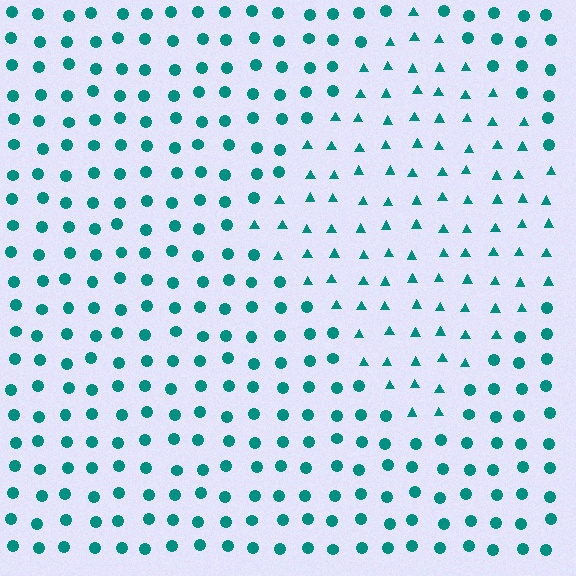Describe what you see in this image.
The image is filled with small teal elements arranged in a uniform grid. A diamond-shaped region contains triangles, while the surrounding area contains circles. The boundary is defined purely by the change in element shape.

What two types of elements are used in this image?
The image uses triangles inside the diamond region and circles outside it.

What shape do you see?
I see a diamond.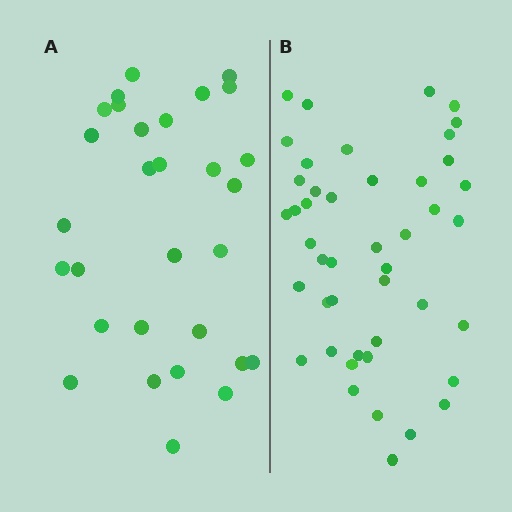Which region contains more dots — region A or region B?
Region B (the right region) has more dots.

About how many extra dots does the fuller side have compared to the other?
Region B has approximately 15 more dots than region A.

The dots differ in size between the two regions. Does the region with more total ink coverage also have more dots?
No. Region A has more total ink coverage because its dots are larger, but region B actually contains more individual dots. Total area can be misleading — the number of items is what matters here.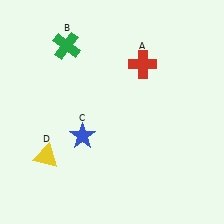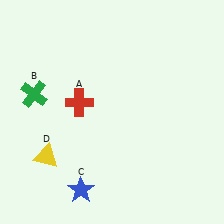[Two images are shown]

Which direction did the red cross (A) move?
The red cross (A) moved left.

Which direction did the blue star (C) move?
The blue star (C) moved down.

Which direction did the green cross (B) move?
The green cross (B) moved down.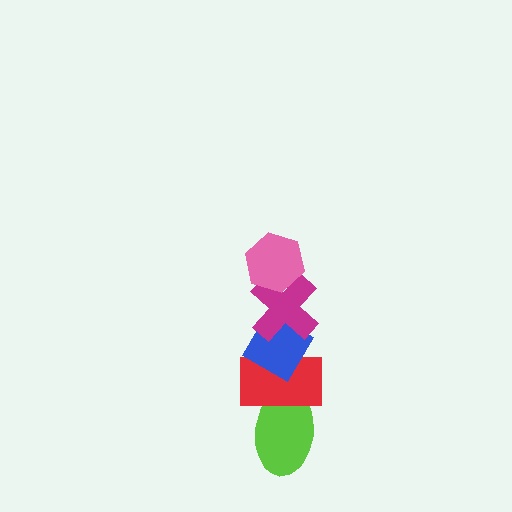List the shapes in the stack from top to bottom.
From top to bottom: the pink hexagon, the magenta cross, the blue diamond, the red rectangle, the lime ellipse.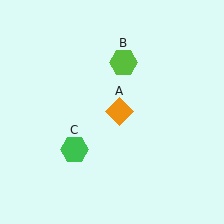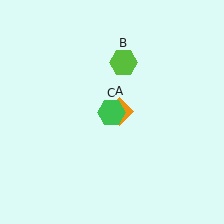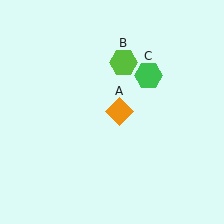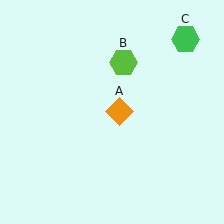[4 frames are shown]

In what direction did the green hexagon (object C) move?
The green hexagon (object C) moved up and to the right.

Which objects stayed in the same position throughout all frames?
Orange diamond (object A) and lime hexagon (object B) remained stationary.